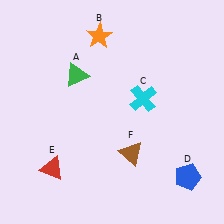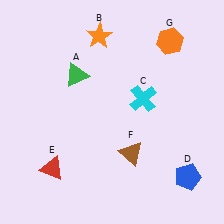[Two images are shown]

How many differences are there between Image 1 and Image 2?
There is 1 difference between the two images.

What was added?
An orange hexagon (G) was added in Image 2.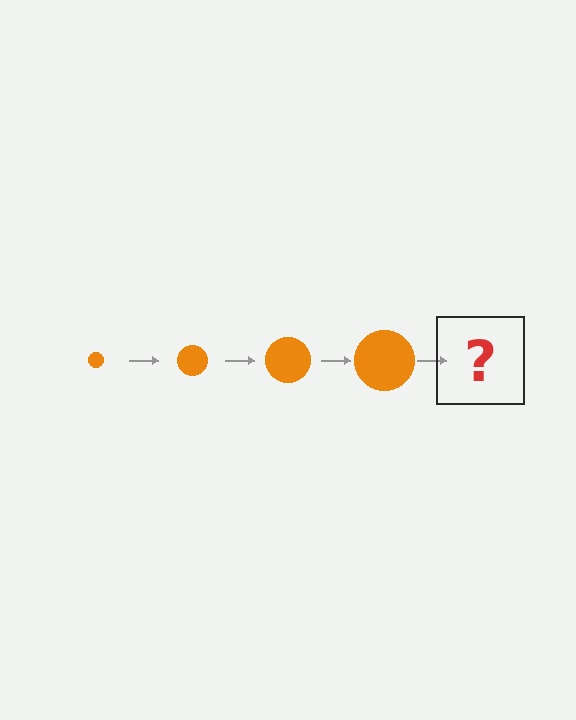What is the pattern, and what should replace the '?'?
The pattern is that the circle gets progressively larger each step. The '?' should be an orange circle, larger than the previous one.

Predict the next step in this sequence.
The next step is an orange circle, larger than the previous one.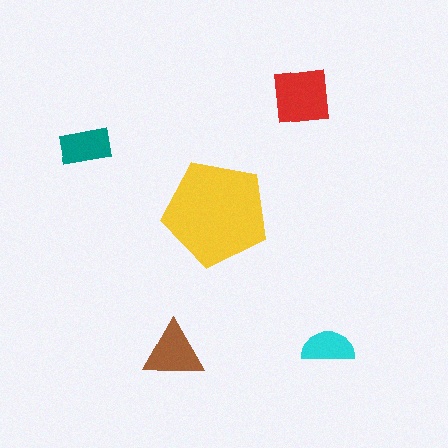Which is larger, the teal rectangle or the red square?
The red square.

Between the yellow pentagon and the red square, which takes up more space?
The yellow pentagon.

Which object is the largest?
The yellow pentagon.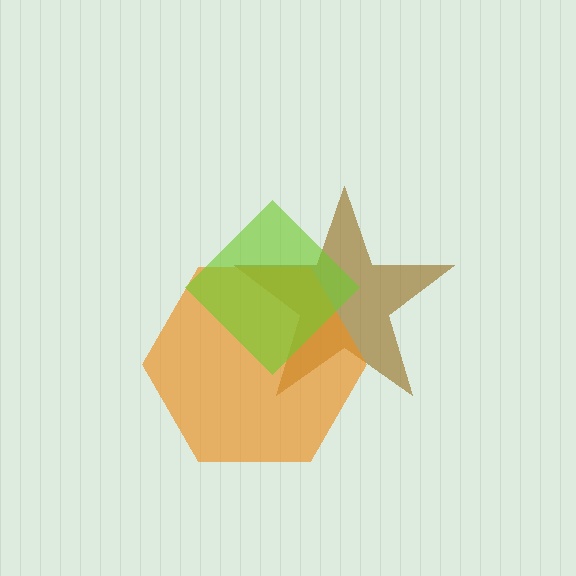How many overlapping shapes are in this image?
There are 3 overlapping shapes in the image.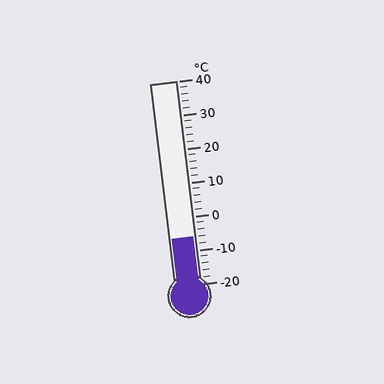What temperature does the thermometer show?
The thermometer shows approximately -6°C.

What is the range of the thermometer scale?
The thermometer scale ranges from -20°C to 40°C.